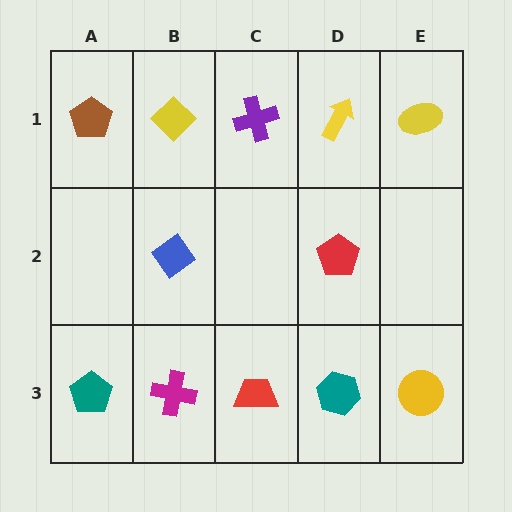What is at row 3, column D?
A teal hexagon.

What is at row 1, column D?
A yellow arrow.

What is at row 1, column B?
A yellow diamond.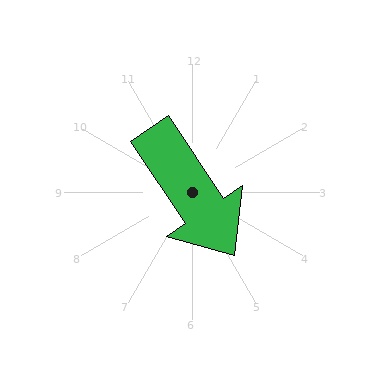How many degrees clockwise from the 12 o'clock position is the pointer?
Approximately 146 degrees.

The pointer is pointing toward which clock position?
Roughly 5 o'clock.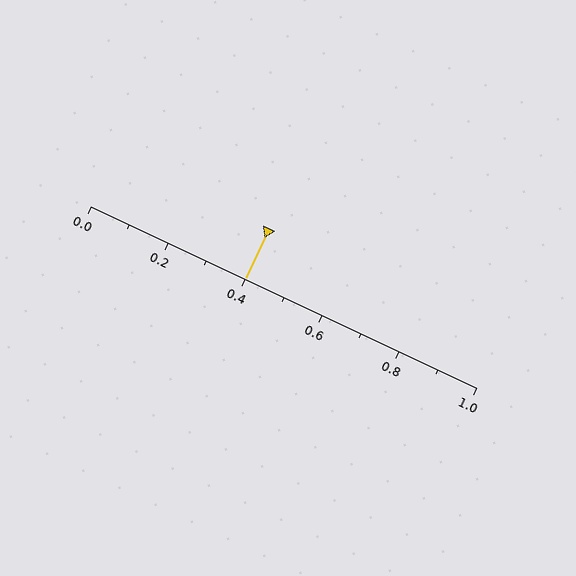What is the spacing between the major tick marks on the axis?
The major ticks are spaced 0.2 apart.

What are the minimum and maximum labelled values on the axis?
The axis runs from 0.0 to 1.0.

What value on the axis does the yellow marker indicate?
The marker indicates approximately 0.4.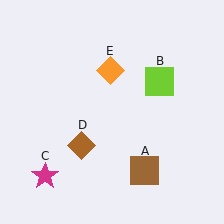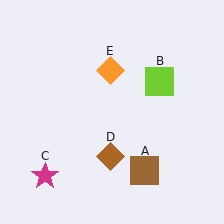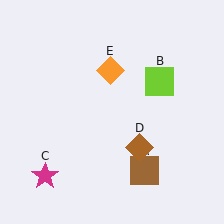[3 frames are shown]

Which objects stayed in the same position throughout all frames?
Brown square (object A) and lime square (object B) and magenta star (object C) and orange diamond (object E) remained stationary.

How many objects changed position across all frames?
1 object changed position: brown diamond (object D).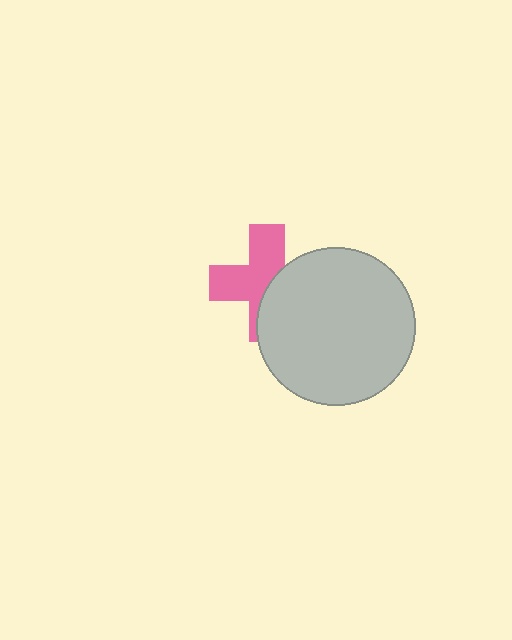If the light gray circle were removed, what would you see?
You would see the complete pink cross.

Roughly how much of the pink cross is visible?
About half of it is visible (roughly 56%).